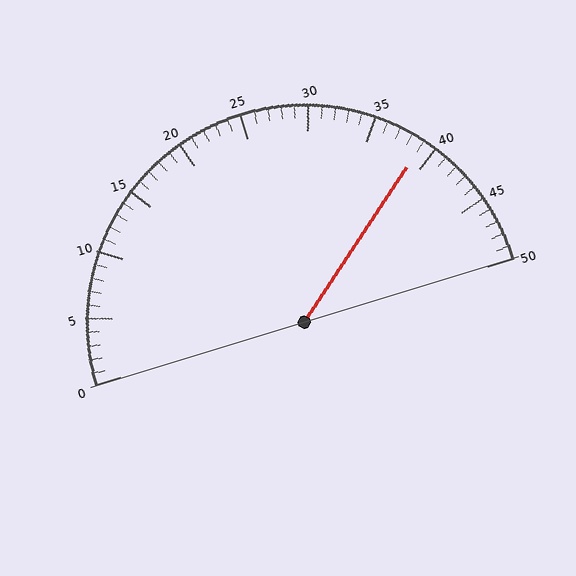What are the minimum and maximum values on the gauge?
The gauge ranges from 0 to 50.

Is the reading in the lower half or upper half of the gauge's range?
The reading is in the upper half of the range (0 to 50).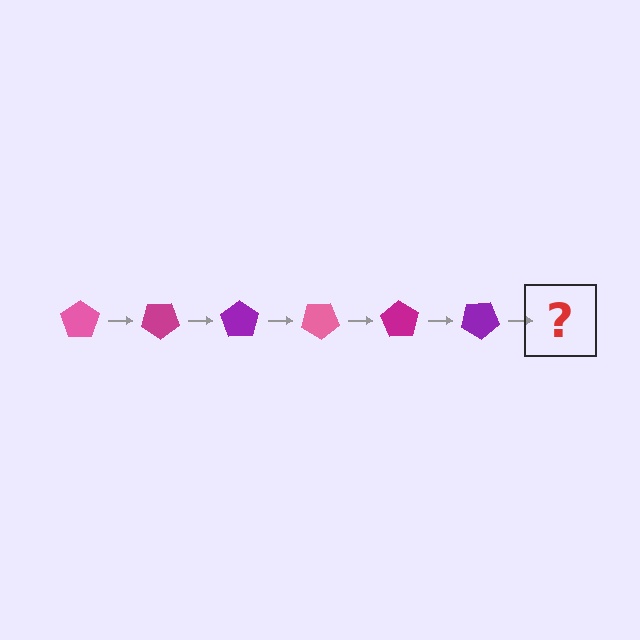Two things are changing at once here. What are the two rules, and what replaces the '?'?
The two rules are that it rotates 35 degrees each step and the color cycles through pink, magenta, and purple. The '?' should be a pink pentagon, rotated 210 degrees from the start.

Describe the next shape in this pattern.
It should be a pink pentagon, rotated 210 degrees from the start.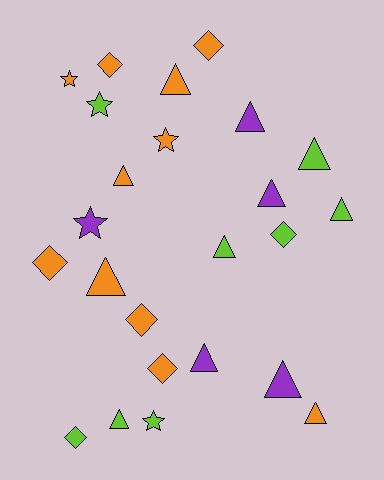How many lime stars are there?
There are 2 lime stars.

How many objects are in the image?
There are 24 objects.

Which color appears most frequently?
Orange, with 11 objects.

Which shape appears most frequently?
Triangle, with 12 objects.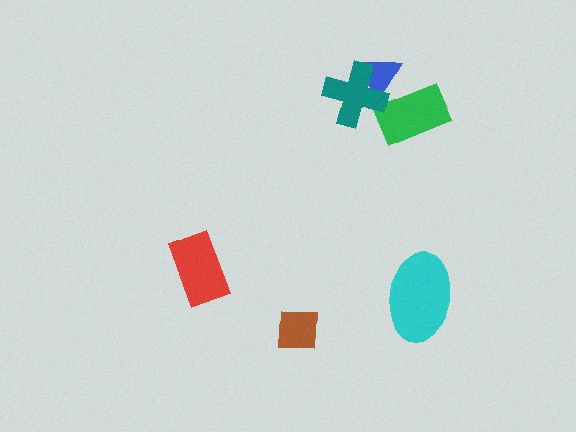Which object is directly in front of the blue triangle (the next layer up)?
The green rectangle is directly in front of the blue triangle.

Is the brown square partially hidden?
No, no other shape covers it.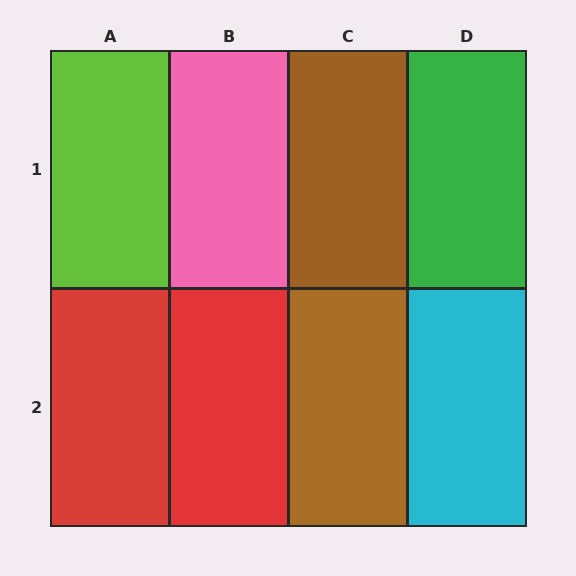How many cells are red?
2 cells are red.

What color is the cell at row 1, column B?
Pink.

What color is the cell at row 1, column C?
Brown.